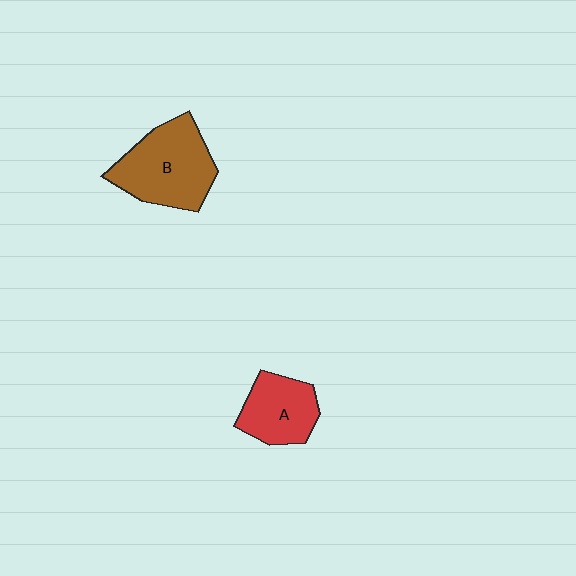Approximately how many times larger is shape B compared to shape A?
Approximately 1.5 times.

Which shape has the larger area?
Shape B (brown).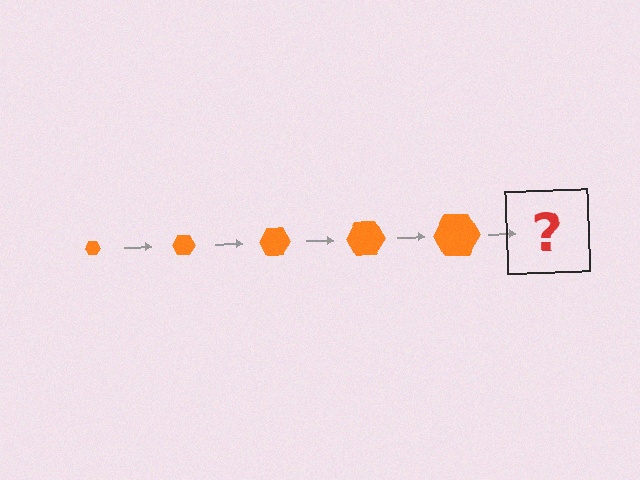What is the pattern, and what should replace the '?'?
The pattern is that the hexagon gets progressively larger each step. The '?' should be an orange hexagon, larger than the previous one.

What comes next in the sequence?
The next element should be an orange hexagon, larger than the previous one.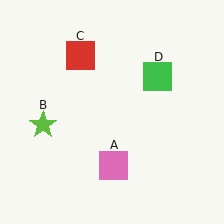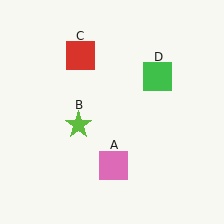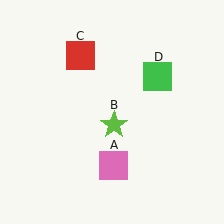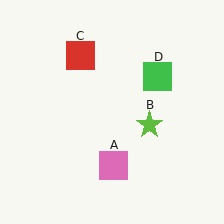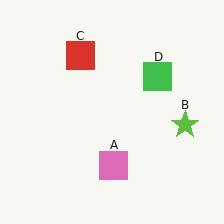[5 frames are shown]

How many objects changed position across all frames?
1 object changed position: lime star (object B).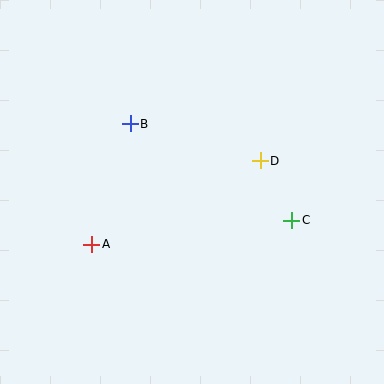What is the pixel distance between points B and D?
The distance between B and D is 135 pixels.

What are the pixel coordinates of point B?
Point B is at (130, 124).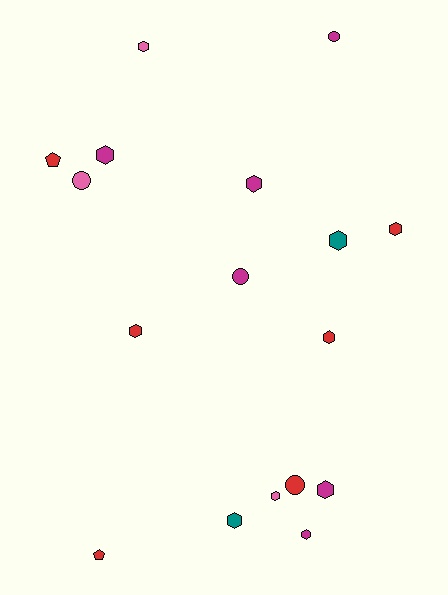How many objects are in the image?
There are 17 objects.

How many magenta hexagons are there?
There are 4 magenta hexagons.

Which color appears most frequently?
Red, with 6 objects.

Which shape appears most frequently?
Hexagon, with 11 objects.